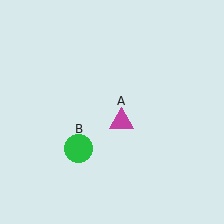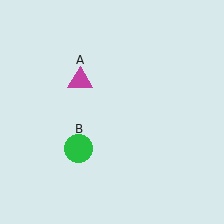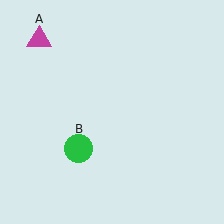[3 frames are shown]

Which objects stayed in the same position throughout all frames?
Green circle (object B) remained stationary.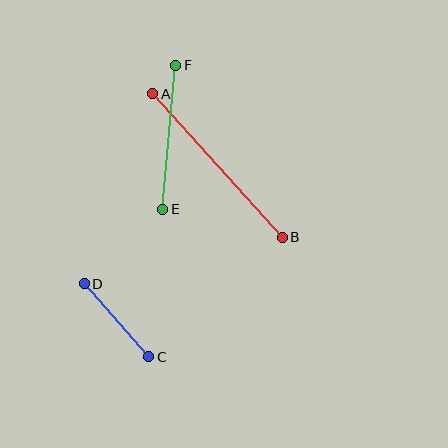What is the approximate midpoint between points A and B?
The midpoint is at approximately (218, 165) pixels.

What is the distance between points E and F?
The distance is approximately 144 pixels.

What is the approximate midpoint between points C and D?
The midpoint is at approximately (116, 320) pixels.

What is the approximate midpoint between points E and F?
The midpoint is at approximately (169, 137) pixels.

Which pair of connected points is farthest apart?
Points A and B are farthest apart.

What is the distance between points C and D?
The distance is approximately 97 pixels.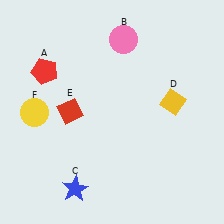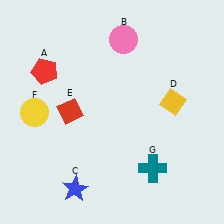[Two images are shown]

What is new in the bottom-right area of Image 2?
A teal cross (G) was added in the bottom-right area of Image 2.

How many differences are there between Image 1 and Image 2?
There is 1 difference between the two images.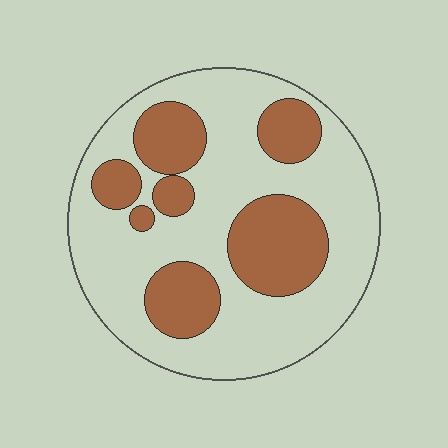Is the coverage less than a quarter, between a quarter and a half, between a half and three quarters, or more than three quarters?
Between a quarter and a half.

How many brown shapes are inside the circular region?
7.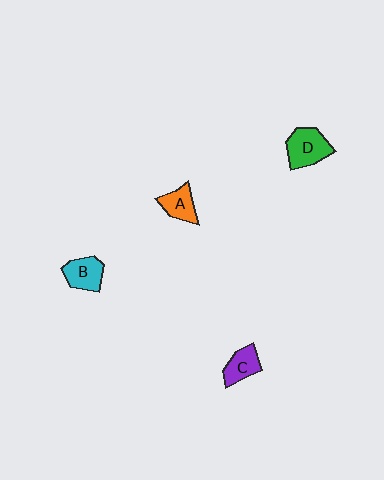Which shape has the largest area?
Shape D (green).